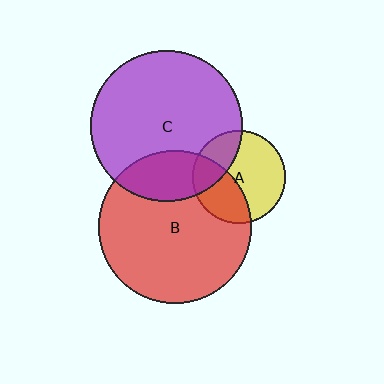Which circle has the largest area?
Circle B (red).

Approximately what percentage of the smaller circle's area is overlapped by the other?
Approximately 40%.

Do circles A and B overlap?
Yes.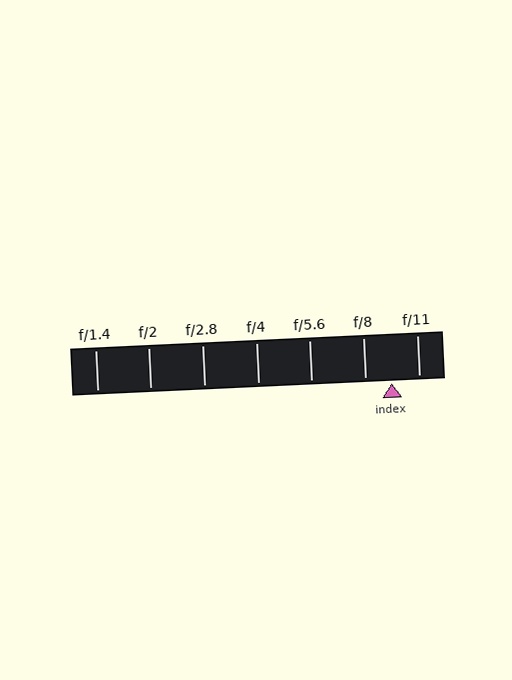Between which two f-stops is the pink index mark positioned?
The index mark is between f/8 and f/11.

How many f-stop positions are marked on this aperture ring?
There are 7 f-stop positions marked.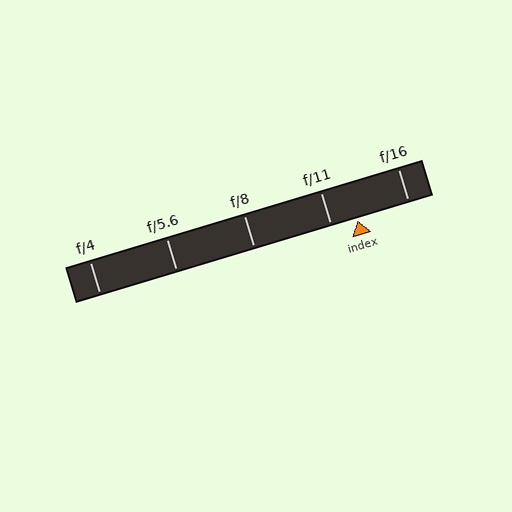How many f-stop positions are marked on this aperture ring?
There are 5 f-stop positions marked.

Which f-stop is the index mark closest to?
The index mark is closest to f/11.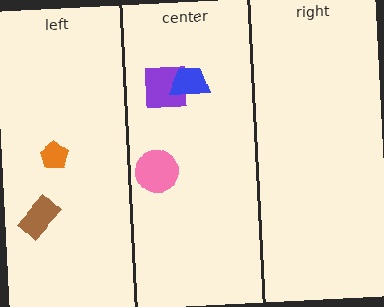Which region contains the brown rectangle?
The left region.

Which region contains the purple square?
The center region.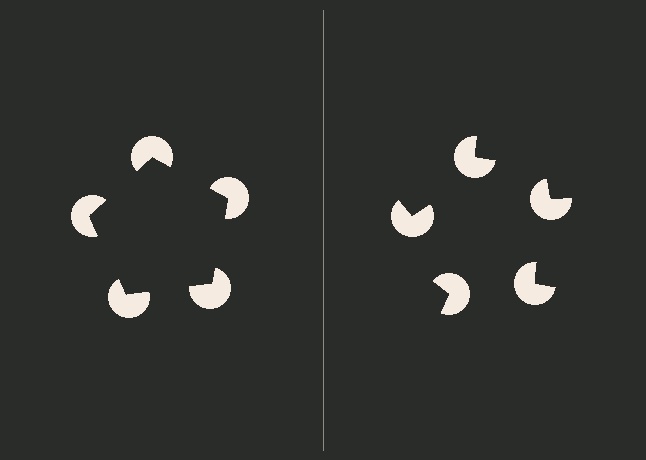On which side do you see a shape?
An illusory pentagon appears on the left side. On the right side the wedge cuts are rotated, so no coherent shape forms.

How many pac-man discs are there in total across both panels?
10 — 5 on each side.